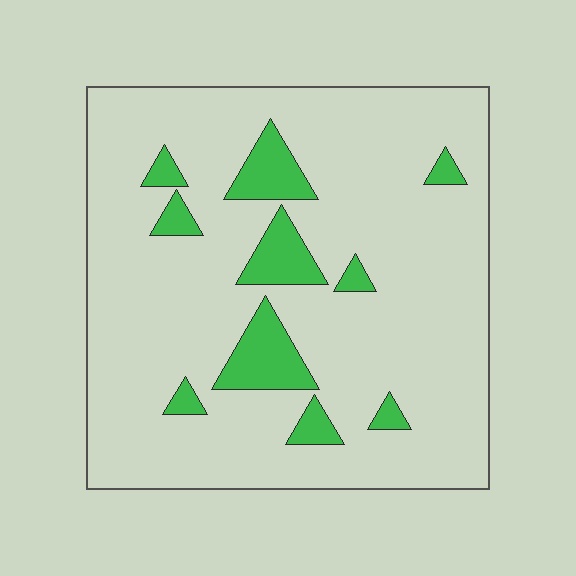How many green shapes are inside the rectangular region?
10.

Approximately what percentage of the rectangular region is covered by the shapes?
Approximately 15%.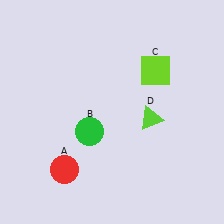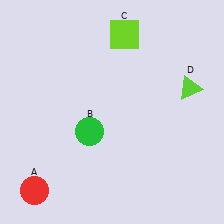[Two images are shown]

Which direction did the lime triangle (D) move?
The lime triangle (D) moved right.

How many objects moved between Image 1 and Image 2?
3 objects moved between the two images.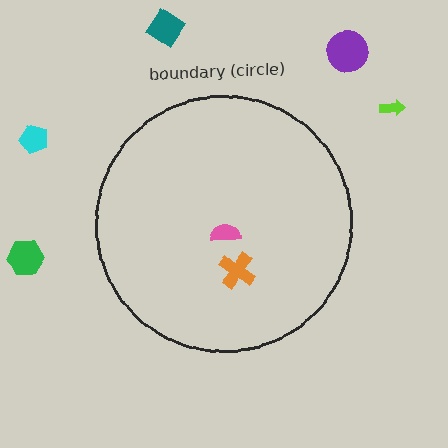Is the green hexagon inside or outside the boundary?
Outside.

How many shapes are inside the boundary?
2 inside, 5 outside.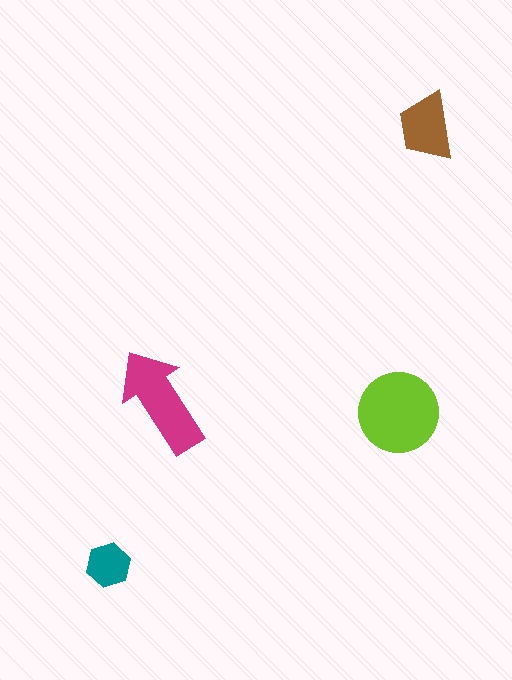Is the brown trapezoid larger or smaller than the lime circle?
Smaller.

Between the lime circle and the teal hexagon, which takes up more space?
The lime circle.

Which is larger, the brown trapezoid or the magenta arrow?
The magenta arrow.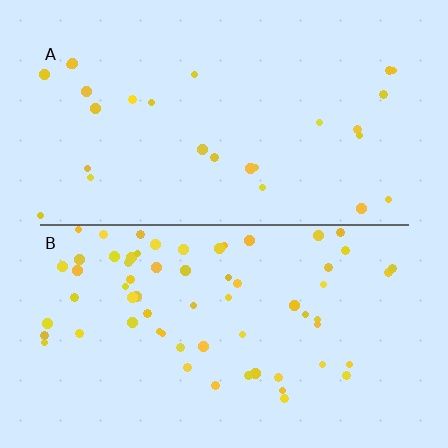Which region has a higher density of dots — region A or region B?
B (the bottom).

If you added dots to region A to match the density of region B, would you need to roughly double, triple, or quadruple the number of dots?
Approximately double.